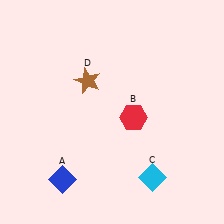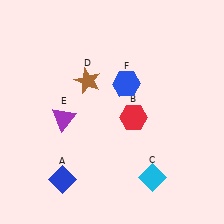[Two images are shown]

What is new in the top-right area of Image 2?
A blue hexagon (F) was added in the top-right area of Image 2.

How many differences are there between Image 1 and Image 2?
There are 2 differences between the two images.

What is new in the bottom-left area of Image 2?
A purple triangle (E) was added in the bottom-left area of Image 2.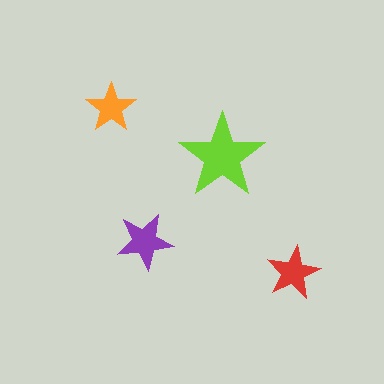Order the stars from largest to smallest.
the lime one, the purple one, the red one, the orange one.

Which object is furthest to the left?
The orange star is leftmost.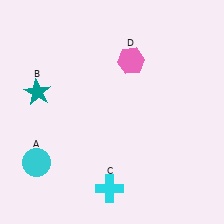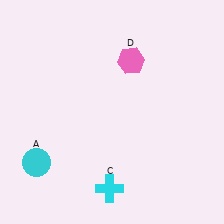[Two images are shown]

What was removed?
The teal star (B) was removed in Image 2.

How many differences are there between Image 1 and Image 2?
There is 1 difference between the two images.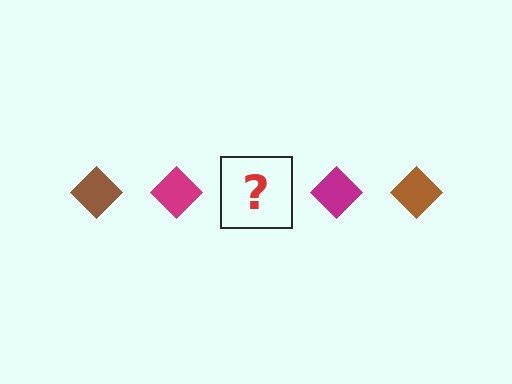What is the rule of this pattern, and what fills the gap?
The rule is that the pattern cycles through brown, magenta diamonds. The gap should be filled with a brown diamond.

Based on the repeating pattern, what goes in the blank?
The blank should be a brown diamond.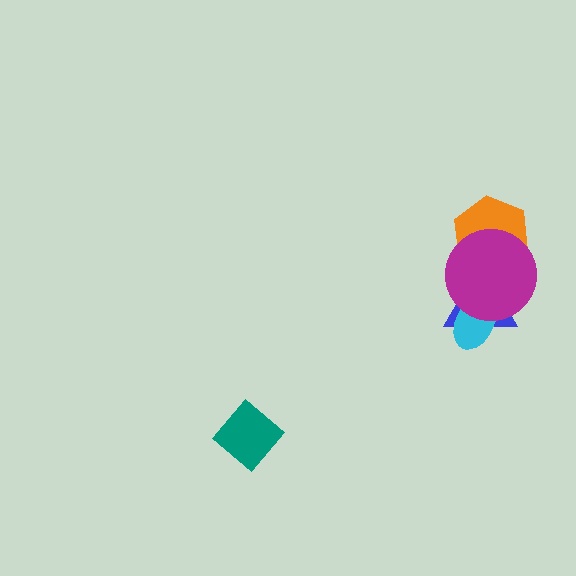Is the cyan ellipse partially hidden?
Yes, it is partially covered by another shape.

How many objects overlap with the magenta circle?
3 objects overlap with the magenta circle.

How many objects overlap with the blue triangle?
3 objects overlap with the blue triangle.